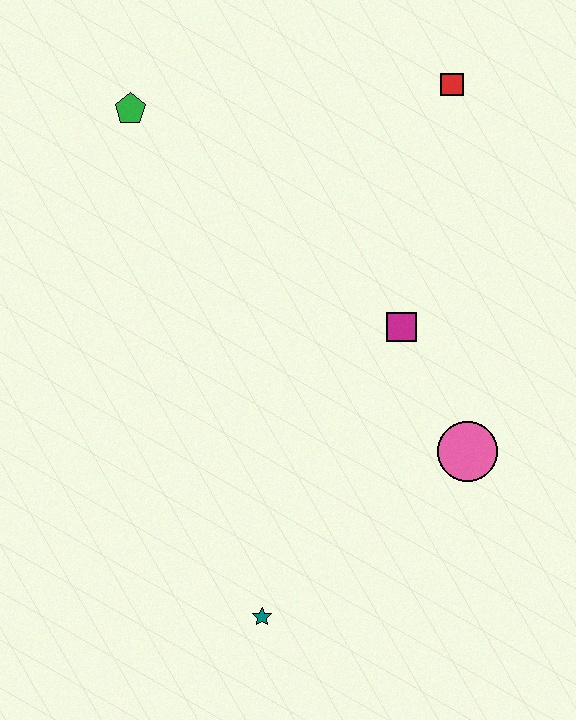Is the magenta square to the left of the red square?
Yes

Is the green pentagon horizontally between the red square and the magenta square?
No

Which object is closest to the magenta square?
The pink circle is closest to the magenta square.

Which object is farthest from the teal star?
The red square is farthest from the teal star.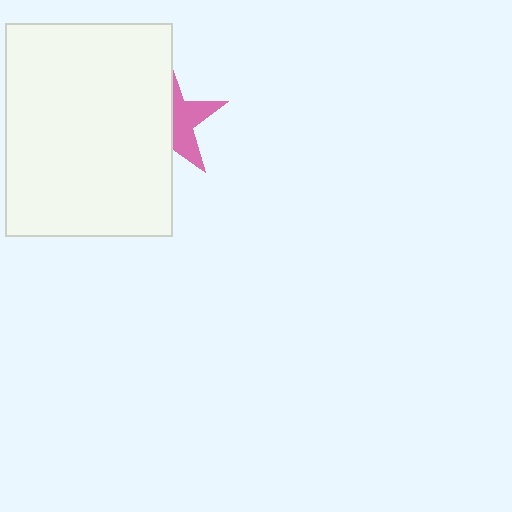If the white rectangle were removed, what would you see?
You would see the complete pink star.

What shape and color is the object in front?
The object in front is a white rectangle.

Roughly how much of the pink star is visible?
A small part of it is visible (roughly 41%).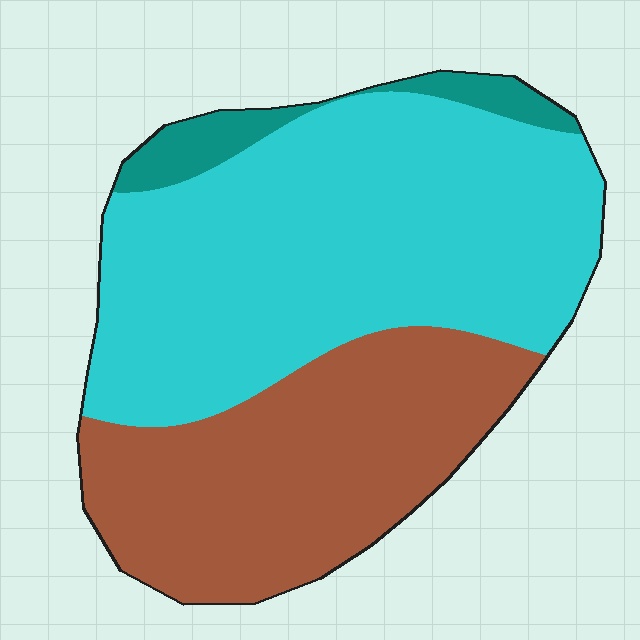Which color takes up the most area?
Cyan, at roughly 55%.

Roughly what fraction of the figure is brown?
Brown covers around 35% of the figure.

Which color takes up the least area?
Teal, at roughly 5%.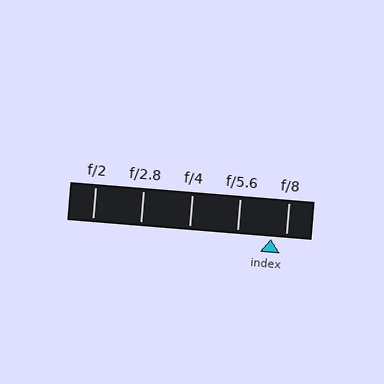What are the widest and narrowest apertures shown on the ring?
The widest aperture shown is f/2 and the narrowest is f/8.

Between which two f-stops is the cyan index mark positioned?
The index mark is between f/5.6 and f/8.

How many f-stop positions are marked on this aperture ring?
There are 5 f-stop positions marked.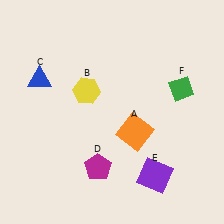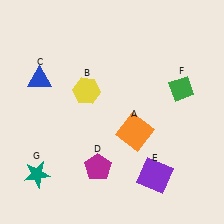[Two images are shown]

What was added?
A teal star (G) was added in Image 2.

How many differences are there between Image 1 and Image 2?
There is 1 difference between the two images.